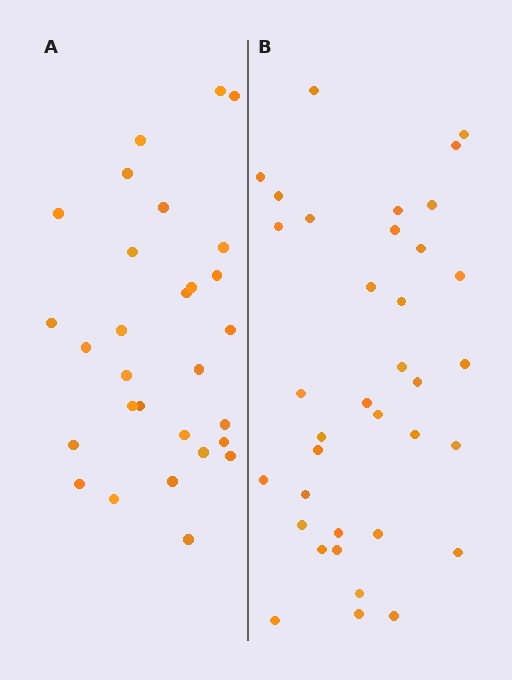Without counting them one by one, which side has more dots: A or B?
Region B (the right region) has more dots.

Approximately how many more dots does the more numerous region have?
Region B has roughly 8 or so more dots than region A.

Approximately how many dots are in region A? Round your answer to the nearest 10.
About 30 dots. (The exact count is 29, which rounds to 30.)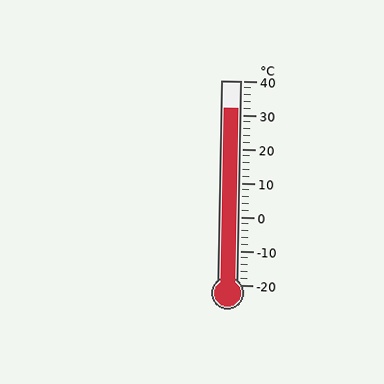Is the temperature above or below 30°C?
The temperature is above 30°C.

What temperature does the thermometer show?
The thermometer shows approximately 32°C.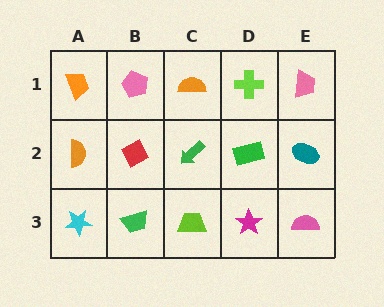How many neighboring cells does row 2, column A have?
3.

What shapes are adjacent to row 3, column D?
A green rectangle (row 2, column D), a lime trapezoid (row 3, column C), a pink semicircle (row 3, column E).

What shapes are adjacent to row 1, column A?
An orange semicircle (row 2, column A), a pink pentagon (row 1, column B).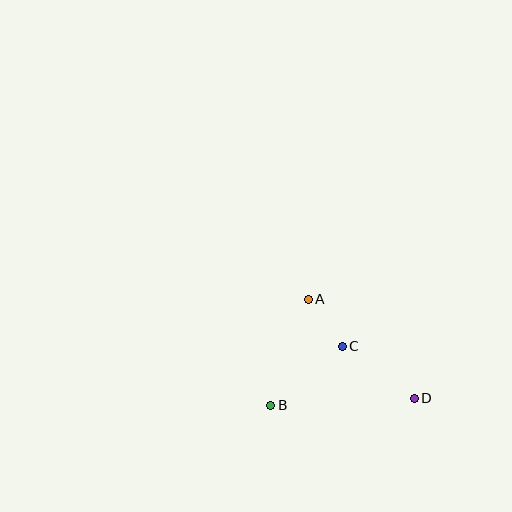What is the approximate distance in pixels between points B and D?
The distance between B and D is approximately 143 pixels.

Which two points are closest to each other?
Points A and C are closest to each other.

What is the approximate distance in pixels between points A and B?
The distance between A and B is approximately 112 pixels.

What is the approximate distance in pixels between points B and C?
The distance between B and C is approximately 92 pixels.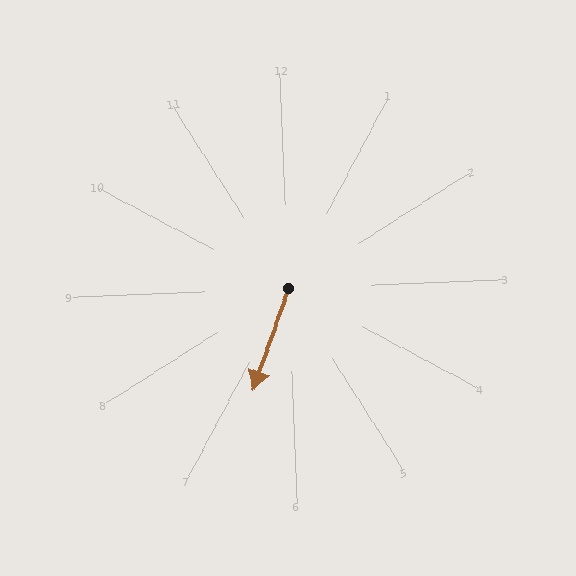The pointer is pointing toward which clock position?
Roughly 7 o'clock.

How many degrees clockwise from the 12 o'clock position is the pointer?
Approximately 202 degrees.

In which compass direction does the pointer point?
South.